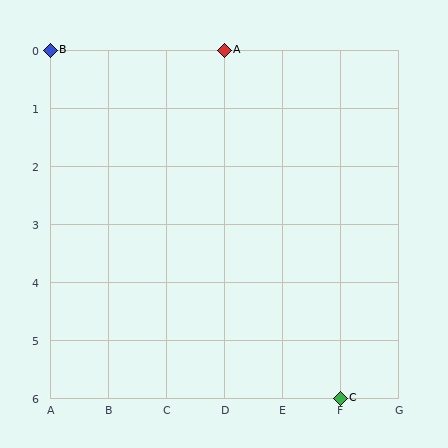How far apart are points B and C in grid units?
Points B and C are 5 columns and 6 rows apart (about 7.8 grid units diagonally).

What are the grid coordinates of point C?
Point C is at grid coordinates (F, 6).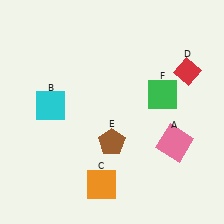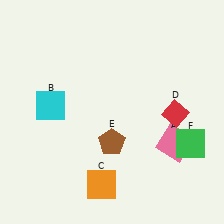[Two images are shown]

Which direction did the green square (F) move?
The green square (F) moved down.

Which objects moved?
The objects that moved are: the red diamond (D), the green square (F).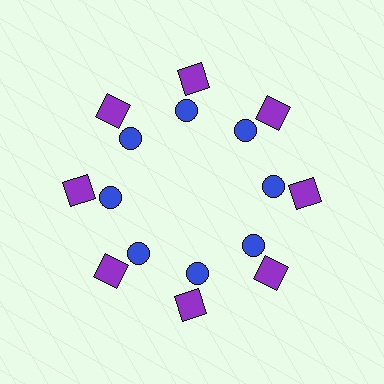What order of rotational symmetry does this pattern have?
This pattern has 8-fold rotational symmetry.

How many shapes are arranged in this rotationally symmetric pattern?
There are 16 shapes, arranged in 8 groups of 2.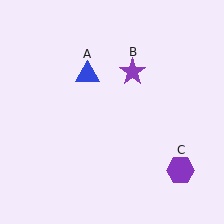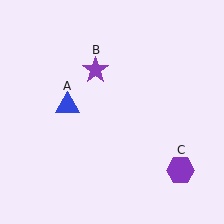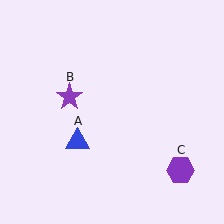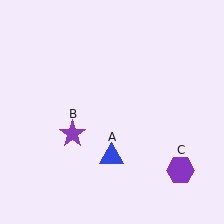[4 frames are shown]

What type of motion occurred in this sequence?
The blue triangle (object A), purple star (object B) rotated counterclockwise around the center of the scene.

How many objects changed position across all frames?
2 objects changed position: blue triangle (object A), purple star (object B).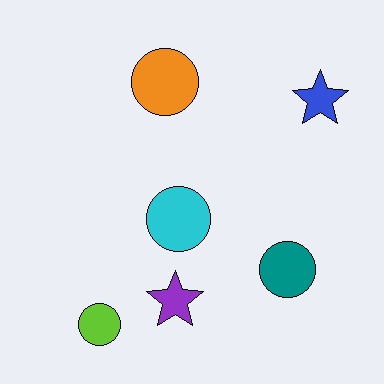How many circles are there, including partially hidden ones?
There are 4 circles.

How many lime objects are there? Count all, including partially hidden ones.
There is 1 lime object.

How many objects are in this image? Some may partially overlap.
There are 6 objects.